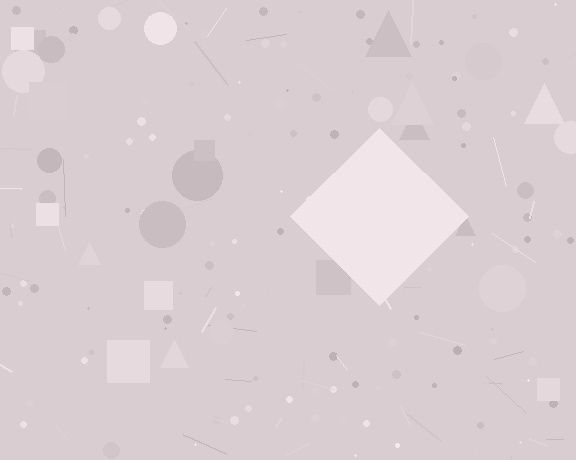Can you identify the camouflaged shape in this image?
The camouflaged shape is a diamond.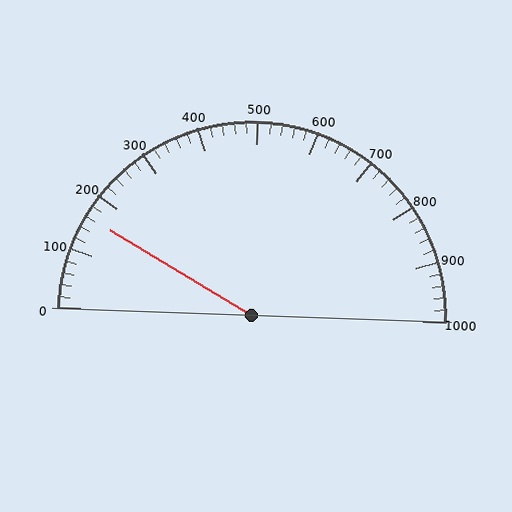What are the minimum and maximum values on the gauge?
The gauge ranges from 0 to 1000.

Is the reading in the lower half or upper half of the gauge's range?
The reading is in the lower half of the range (0 to 1000).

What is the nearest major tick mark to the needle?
The nearest major tick mark is 200.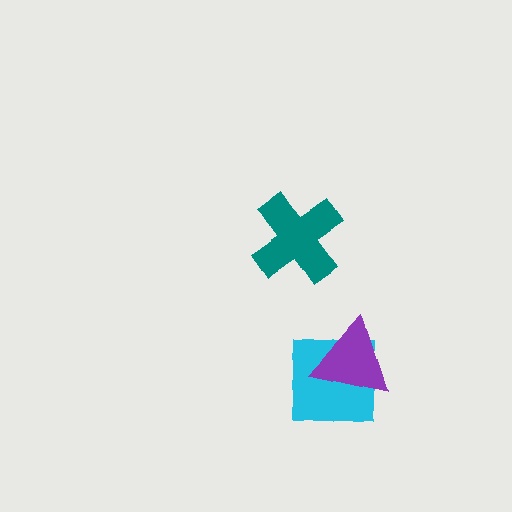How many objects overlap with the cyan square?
1 object overlaps with the cyan square.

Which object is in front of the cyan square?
The purple triangle is in front of the cyan square.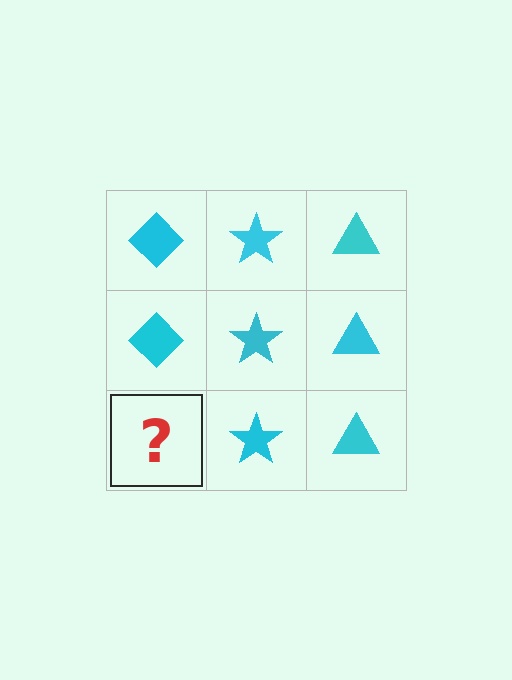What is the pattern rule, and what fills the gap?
The rule is that each column has a consistent shape. The gap should be filled with a cyan diamond.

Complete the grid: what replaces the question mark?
The question mark should be replaced with a cyan diamond.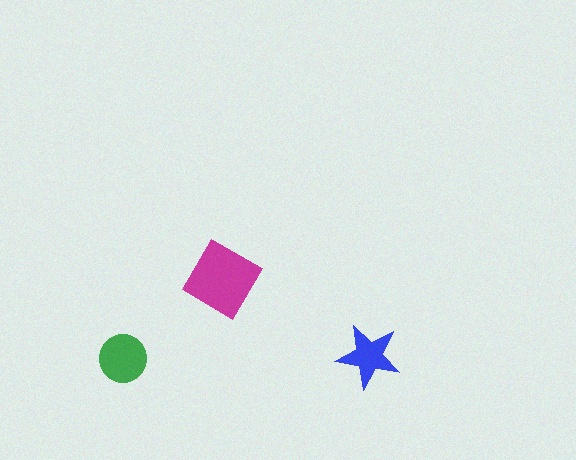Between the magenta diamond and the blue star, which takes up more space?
The magenta diamond.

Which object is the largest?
The magenta diamond.